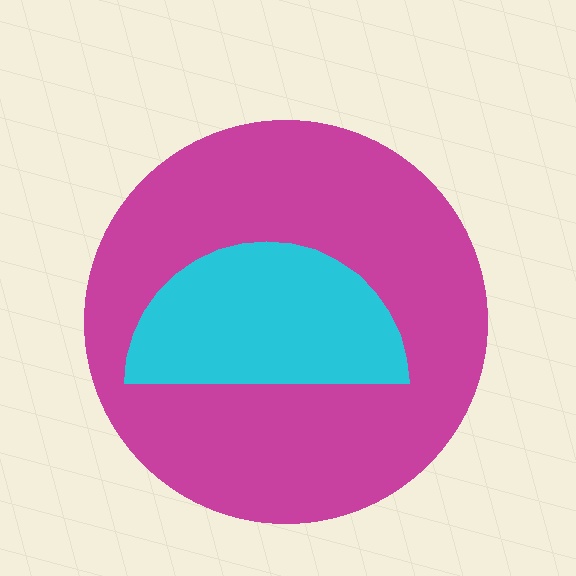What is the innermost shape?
The cyan semicircle.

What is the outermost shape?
The magenta circle.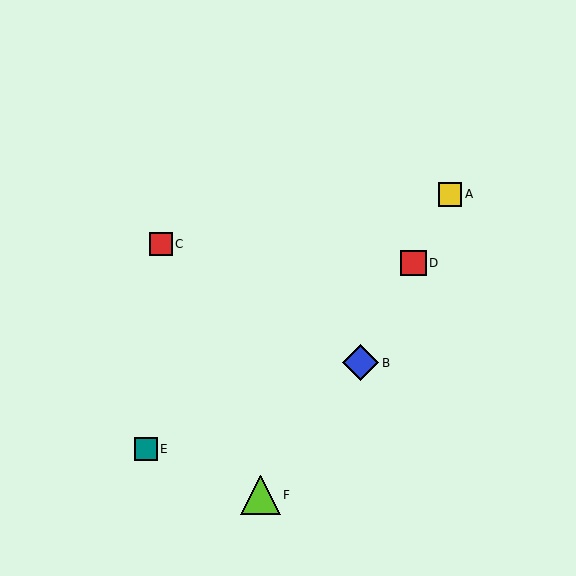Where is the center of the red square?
The center of the red square is at (413, 263).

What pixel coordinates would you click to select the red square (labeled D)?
Click at (413, 263) to select the red square D.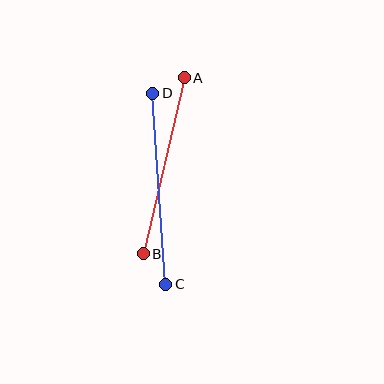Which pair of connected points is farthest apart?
Points C and D are farthest apart.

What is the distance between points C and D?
The distance is approximately 192 pixels.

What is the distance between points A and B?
The distance is approximately 180 pixels.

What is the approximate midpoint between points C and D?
The midpoint is at approximately (159, 189) pixels.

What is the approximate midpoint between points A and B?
The midpoint is at approximately (164, 166) pixels.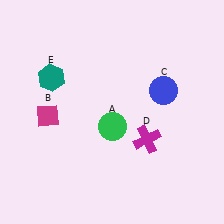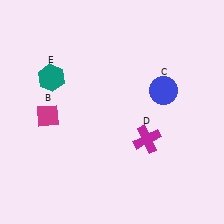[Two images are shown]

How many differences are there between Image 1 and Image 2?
There is 1 difference between the two images.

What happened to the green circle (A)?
The green circle (A) was removed in Image 2. It was in the bottom-right area of Image 1.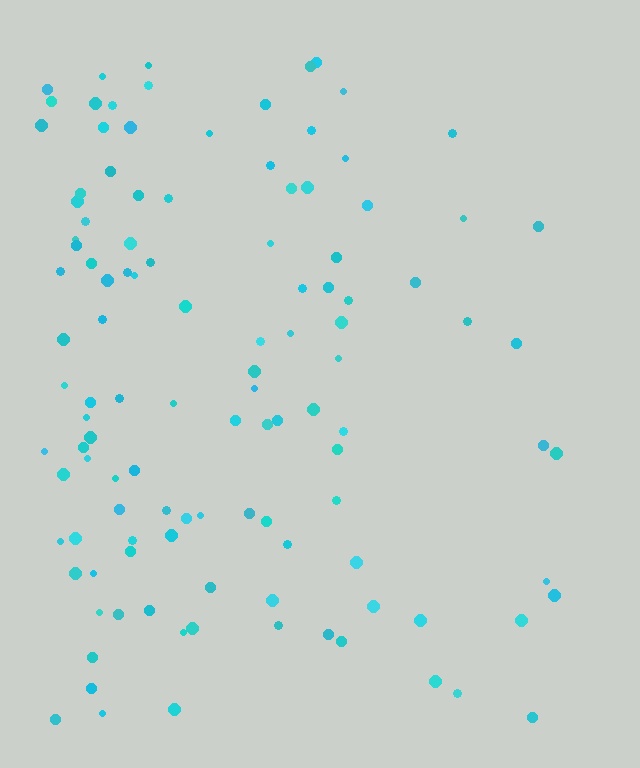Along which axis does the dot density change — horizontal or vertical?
Horizontal.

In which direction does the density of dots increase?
From right to left, with the left side densest.